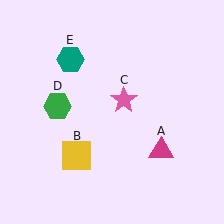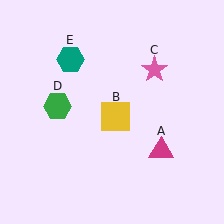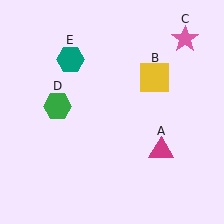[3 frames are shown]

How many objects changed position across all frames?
2 objects changed position: yellow square (object B), pink star (object C).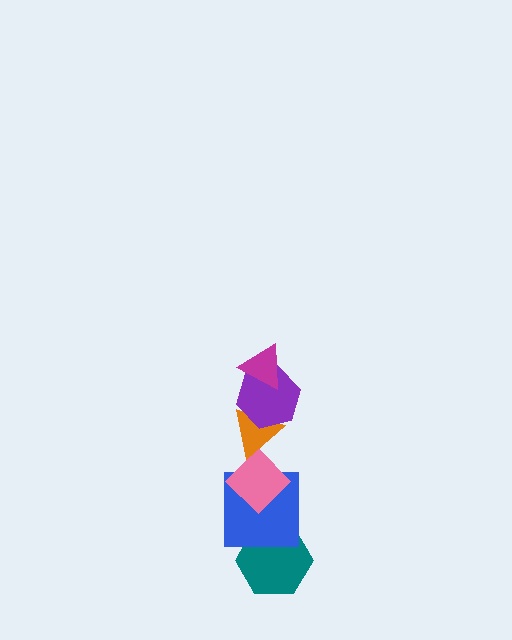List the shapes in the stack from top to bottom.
From top to bottom: the magenta triangle, the purple hexagon, the orange triangle, the pink diamond, the blue square, the teal hexagon.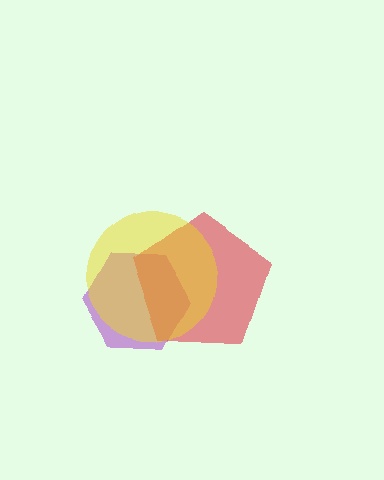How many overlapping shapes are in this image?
There are 3 overlapping shapes in the image.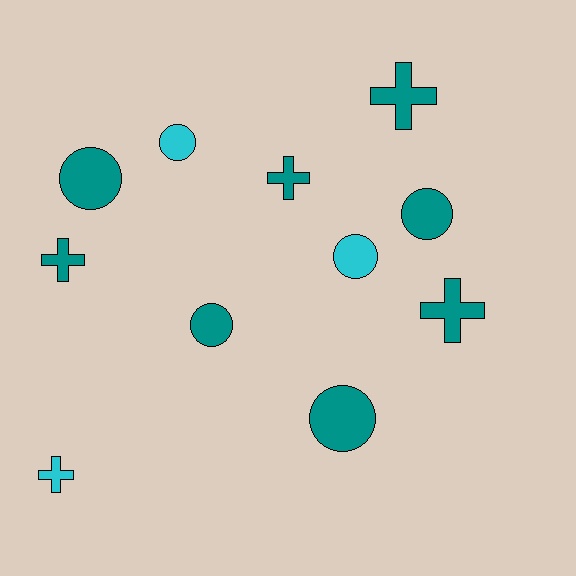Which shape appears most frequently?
Circle, with 6 objects.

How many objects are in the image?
There are 11 objects.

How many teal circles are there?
There are 4 teal circles.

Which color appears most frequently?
Teal, with 8 objects.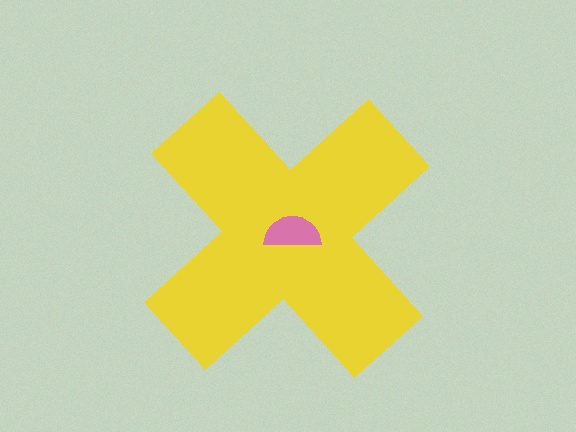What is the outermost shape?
The yellow cross.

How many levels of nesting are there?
2.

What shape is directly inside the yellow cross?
The pink semicircle.